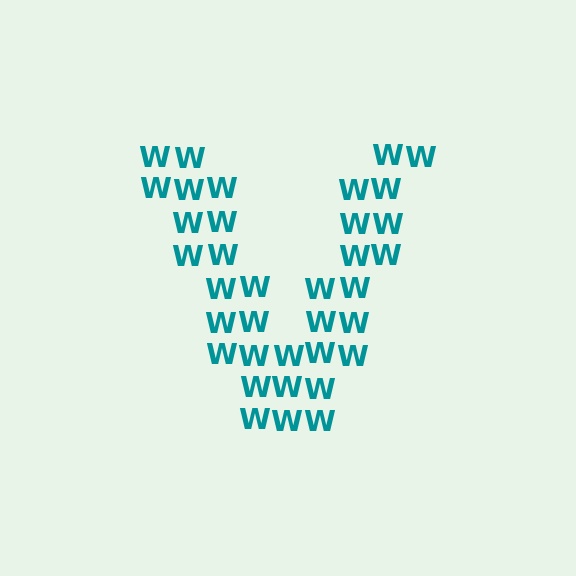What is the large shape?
The large shape is the letter V.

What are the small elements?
The small elements are letter W's.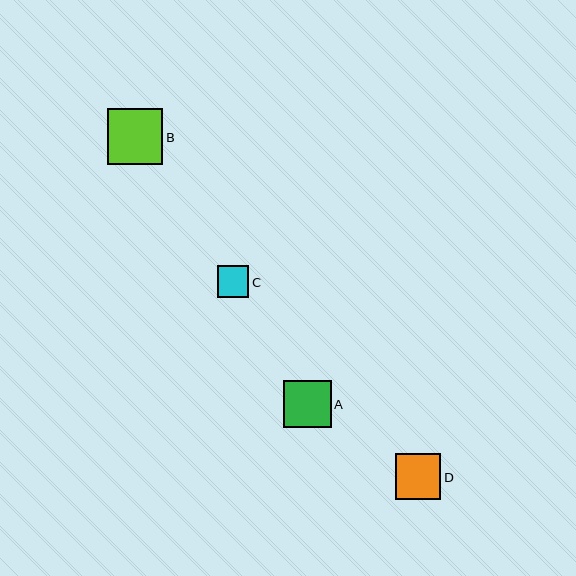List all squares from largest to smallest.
From largest to smallest: B, A, D, C.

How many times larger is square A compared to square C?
Square A is approximately 1.5 times the size of square C.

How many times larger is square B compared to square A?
Square B is approximately 1.2 times the size of square A.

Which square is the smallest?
Square C is the smallest with a size of approximately 32 pixels.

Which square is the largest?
Square B is the largest with a size of approximately 55 pixels.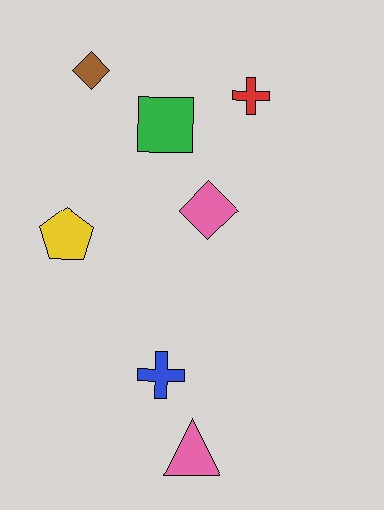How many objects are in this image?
There are 7 objects.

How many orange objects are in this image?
There are no orange objects.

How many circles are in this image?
There are no circles.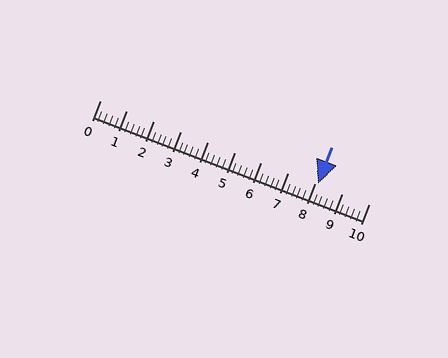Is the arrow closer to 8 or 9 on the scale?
The arrow is closer to 8.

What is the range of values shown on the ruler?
The ruler shows values from 0 to 10.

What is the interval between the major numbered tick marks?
The major tick marks are spaced 1 units apart.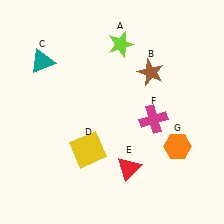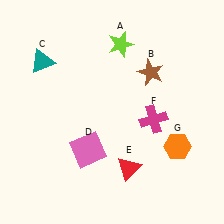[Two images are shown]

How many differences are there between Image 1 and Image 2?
There is 1 difference between the two images.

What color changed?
The square (D) changed from yellow in Image 1 to pink in Image 2.